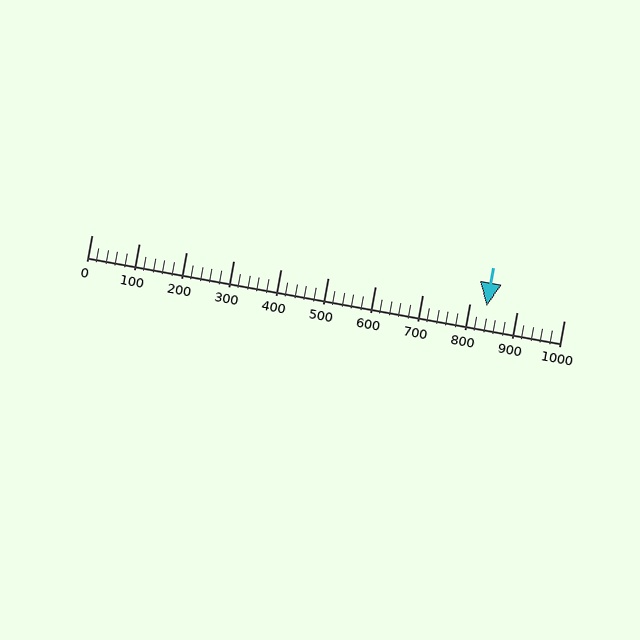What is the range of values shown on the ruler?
The ruler shows values from 0 to 1000.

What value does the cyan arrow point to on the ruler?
The cyan arrow points to approximately 836.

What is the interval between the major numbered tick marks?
The major tick marks are spaced 100 units apart.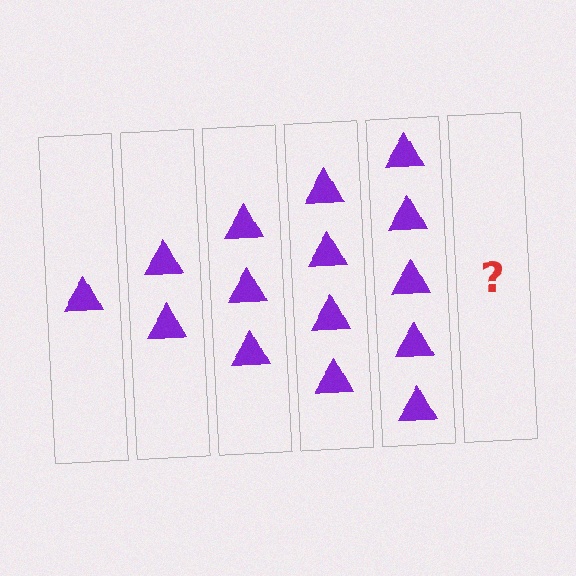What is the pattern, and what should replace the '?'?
The pattern is that each step adds one more triangle. The '?' should be 6 triangles.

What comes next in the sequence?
The next element should be 6 triangles.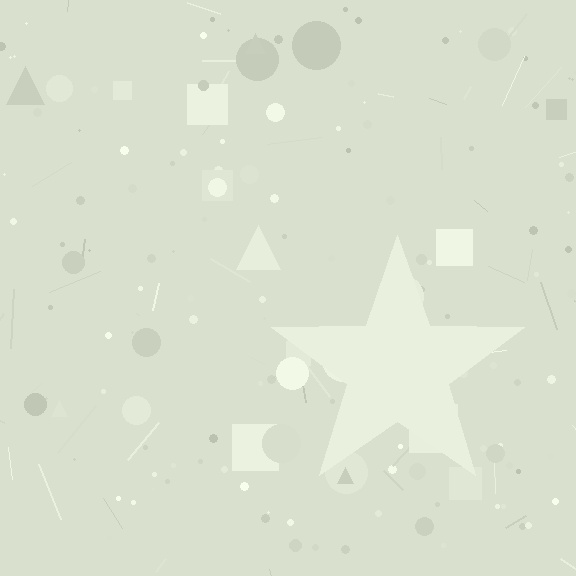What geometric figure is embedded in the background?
A star is embedded in the background.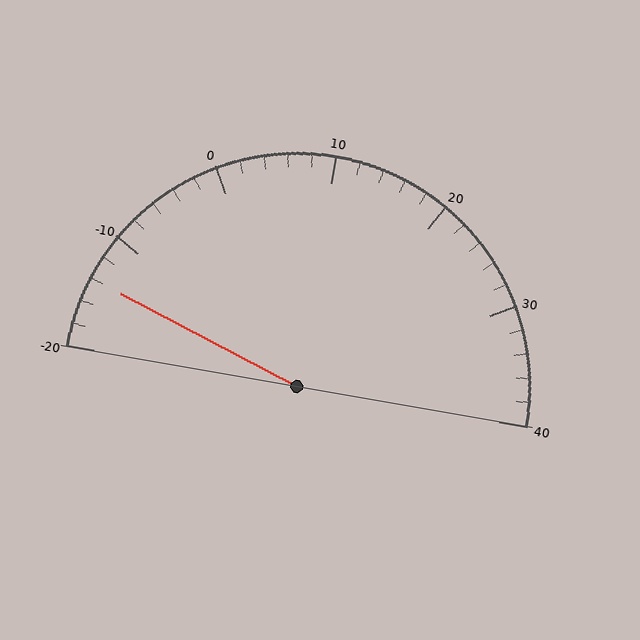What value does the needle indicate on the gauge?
The needle indicates approximately -14.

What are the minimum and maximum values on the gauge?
The gauge ranges from -20 to 40.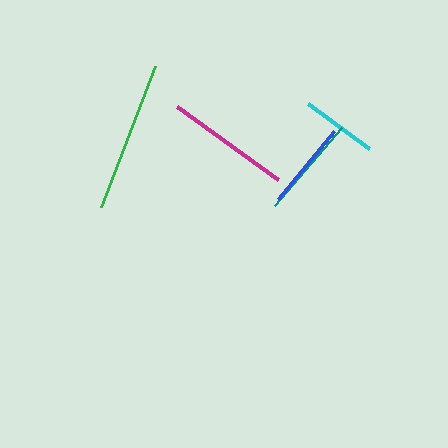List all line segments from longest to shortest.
From longest to shortest: green, magenta, teal, blue, cyan.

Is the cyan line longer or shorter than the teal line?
The teal line is longer than the cyan line.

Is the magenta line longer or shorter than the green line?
The green line is longer than the magenta line.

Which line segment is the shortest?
The cyan line is the shortest at approximately 76 pixels.